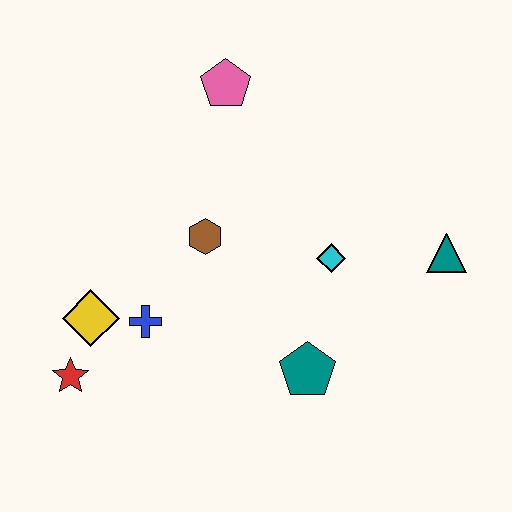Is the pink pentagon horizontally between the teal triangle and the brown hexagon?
Yes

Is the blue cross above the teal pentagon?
Yes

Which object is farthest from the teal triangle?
The red star is farthest from the teal triangle.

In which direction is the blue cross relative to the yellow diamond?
The blue cross is to the right of the yellow diamond.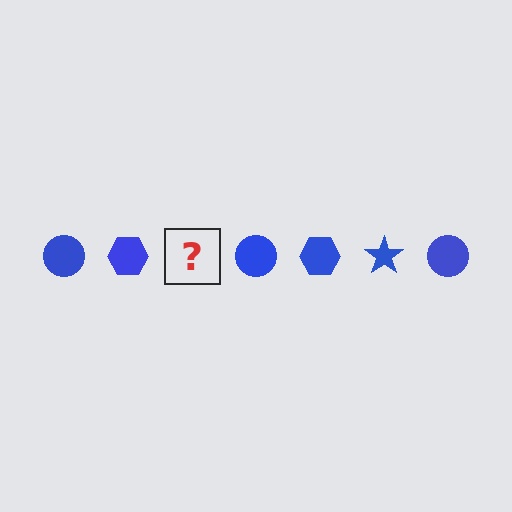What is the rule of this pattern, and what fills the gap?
The rule is that the pattern cycles through circle, hexagon, star shapes in blue. The gap should be filled with a blue star.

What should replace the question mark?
The question mark should be replaced with a blue star.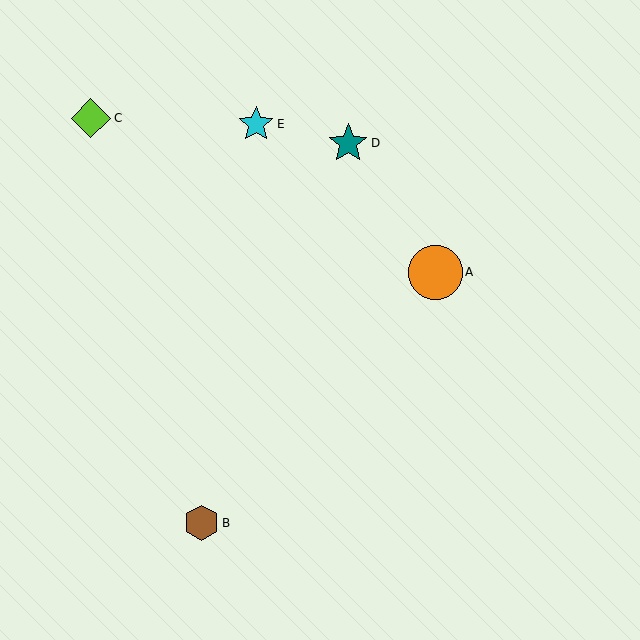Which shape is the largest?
The orange circle (labeled A) is the largest.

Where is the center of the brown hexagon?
The center of the brown hexagon is at (202, 523).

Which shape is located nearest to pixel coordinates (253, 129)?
The cyan star (labeled E) at (256, 124) is nearest to that location.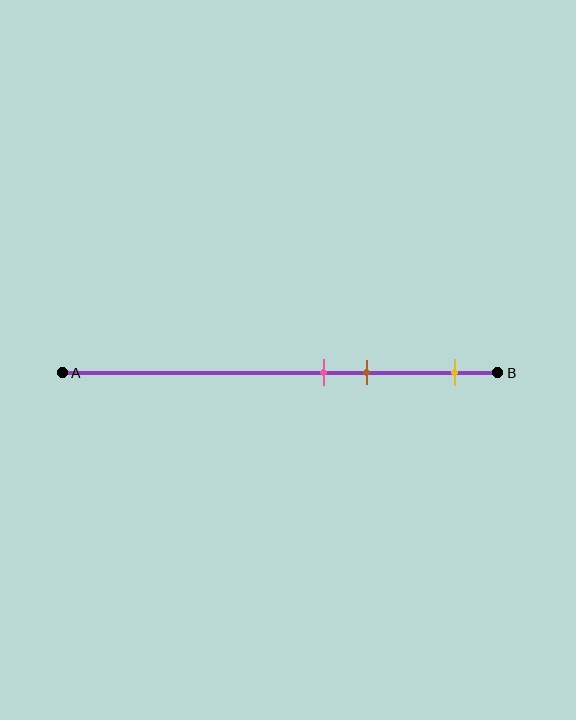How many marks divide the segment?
There are 3 marks dividing the segment.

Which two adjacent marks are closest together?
The pink and brown marks are the closest adjacent pair.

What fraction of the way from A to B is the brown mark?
The brown mark is approximately 70% (0.7) of the way from A to B.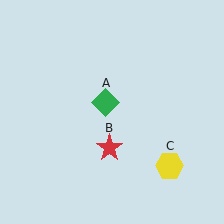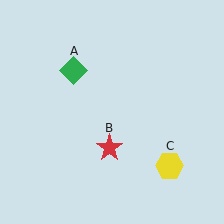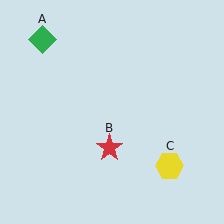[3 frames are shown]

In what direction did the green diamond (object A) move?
The green diamond (object A) moved up and to the left.